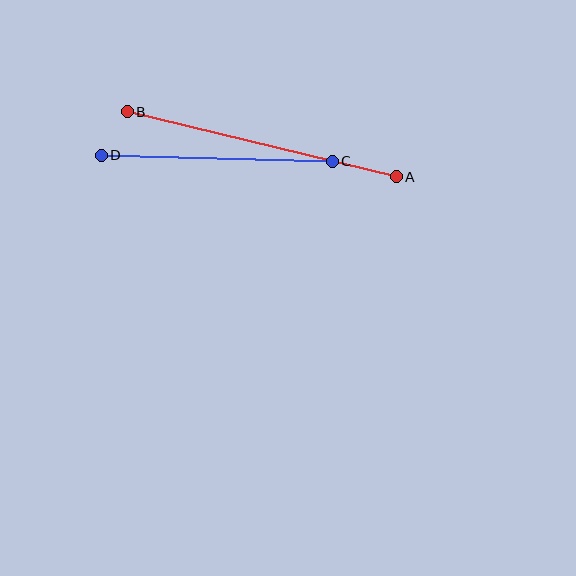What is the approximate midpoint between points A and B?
The midpoint is at approximately (262, 144) pixels.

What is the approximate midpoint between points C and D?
The midpoint is at approximately (217, 158) pixels.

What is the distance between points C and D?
The distance is approximately 231 pixels.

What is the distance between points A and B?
The distance is approximately 277 pixels.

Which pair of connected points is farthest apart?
Points A and B are farthest apart.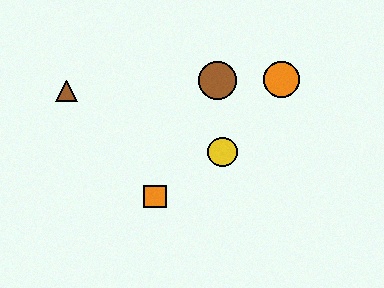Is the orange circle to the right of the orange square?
Yes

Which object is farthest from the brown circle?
The brown triangle is farthest from the brown circle.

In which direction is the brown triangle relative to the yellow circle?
The brown triangle is to the left of the yellow circle.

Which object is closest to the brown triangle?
The orange square is closest to the brown triangle.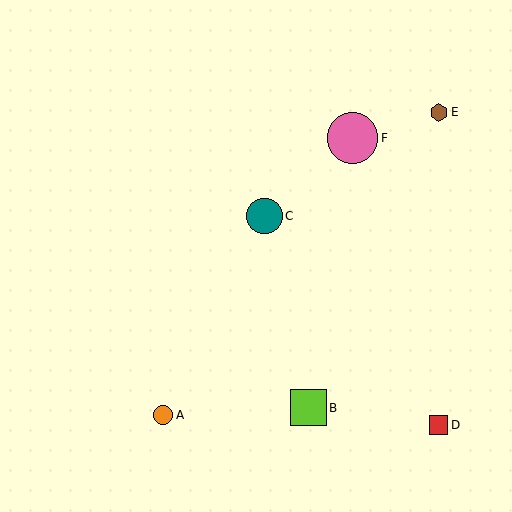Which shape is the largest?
The pink circle (labeled F) is the largest.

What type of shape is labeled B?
Shape B is a lime square.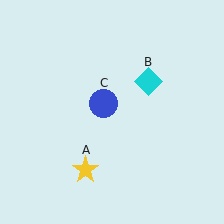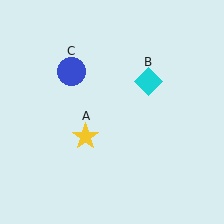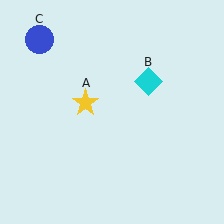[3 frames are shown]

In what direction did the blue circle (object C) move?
The blue circle (object C) moved up and to the left.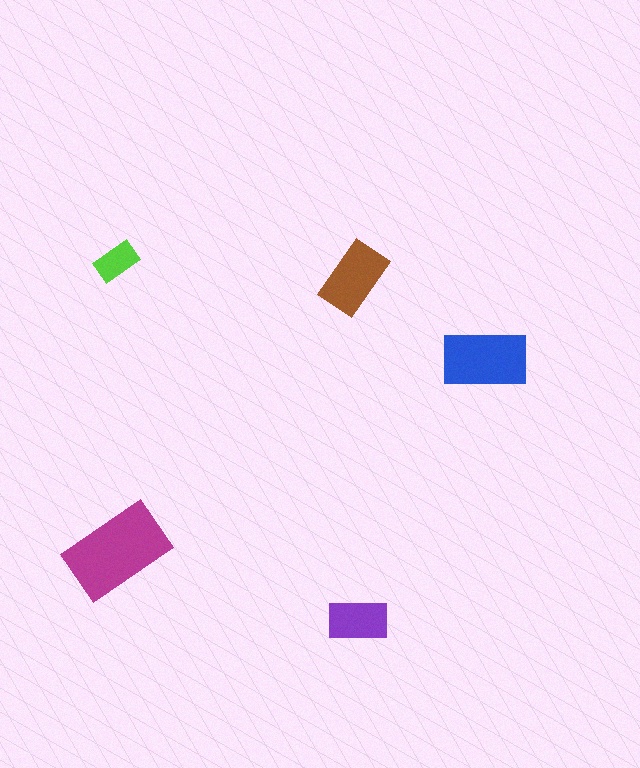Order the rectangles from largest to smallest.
the magenta one, the blue one, the brown one, the purple one, the lime one.